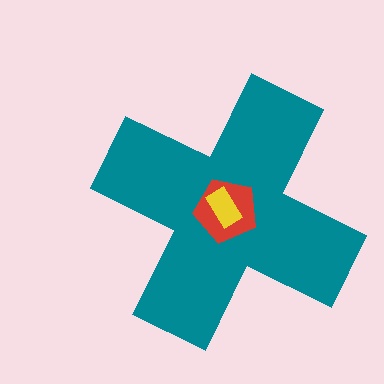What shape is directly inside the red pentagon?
The yellow rectangle.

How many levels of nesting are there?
3.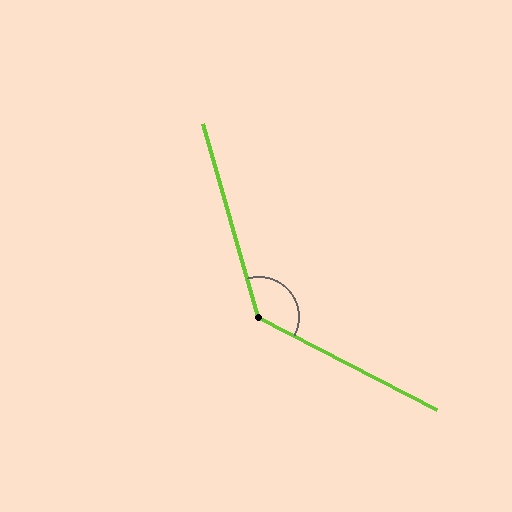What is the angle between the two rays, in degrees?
Approximately 134 degrees.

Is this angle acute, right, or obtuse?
It is obtuse.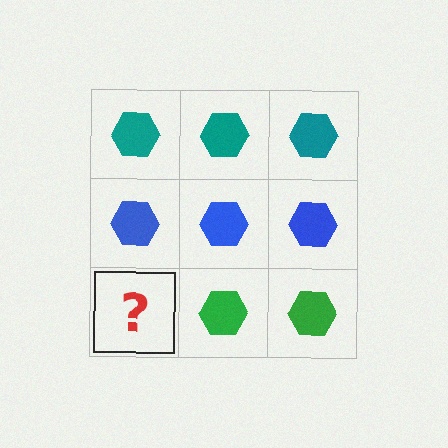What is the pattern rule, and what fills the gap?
The rule is that each row has a consistent color. The gap should be filled with a green hexagon.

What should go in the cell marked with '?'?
The missing cell should contain a green hexagon.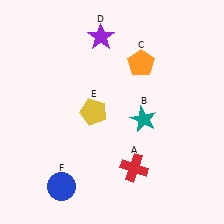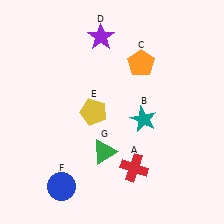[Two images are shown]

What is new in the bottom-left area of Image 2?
A green triangle (G) was added in the bottom-left area of Image 2.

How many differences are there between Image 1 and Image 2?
There is 1 difference between the two images.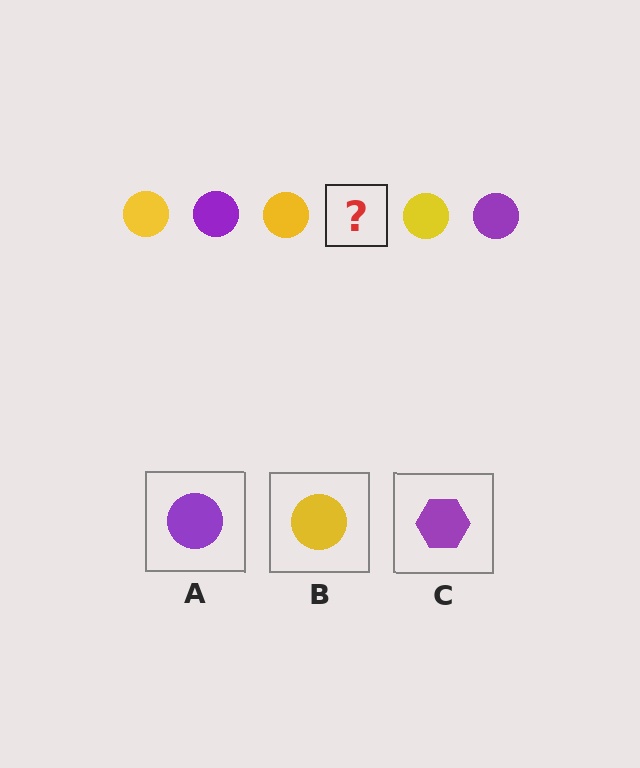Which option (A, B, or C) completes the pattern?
A.